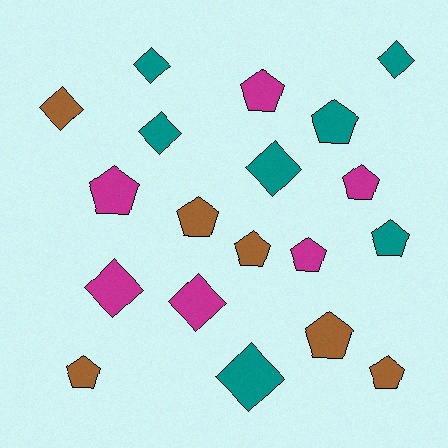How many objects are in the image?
There are 19 objects.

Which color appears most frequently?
Teal, with 7 objects.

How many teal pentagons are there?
There are 2 teal pentagons.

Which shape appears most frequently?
Pentagon, with 11 objects.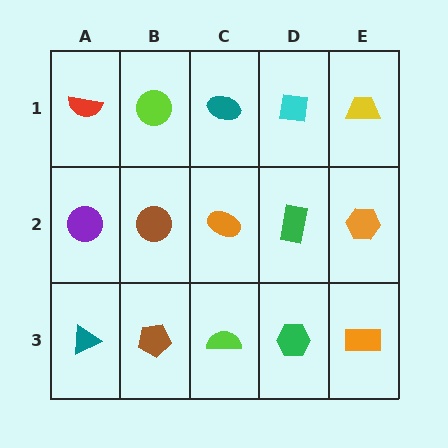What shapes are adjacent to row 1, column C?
An orange ellipse (row 2, column C), a lime circle (row 1, column B), a cyan square (row 1, column D).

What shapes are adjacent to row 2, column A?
A red semicircle (row 1, column A), a teal triangle (row 3, column A), a brown circle (row 2, column B).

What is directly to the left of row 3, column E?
A green hexagon.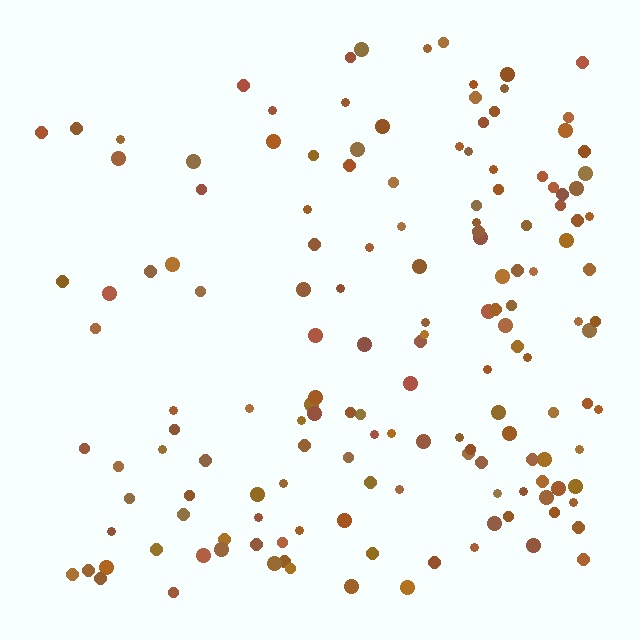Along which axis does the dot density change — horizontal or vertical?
Horizontal.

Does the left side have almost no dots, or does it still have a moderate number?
Still a moderate number, just noticeably fewer than the right.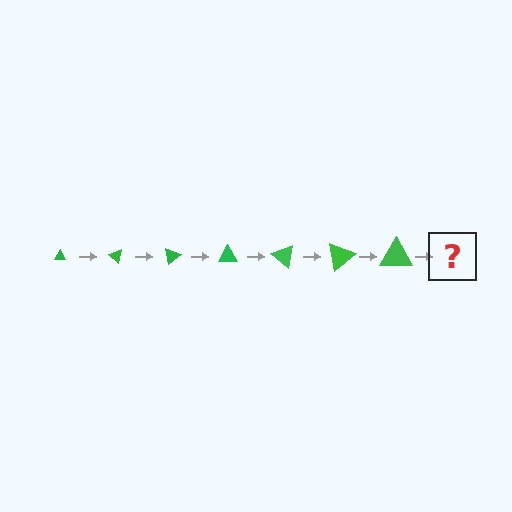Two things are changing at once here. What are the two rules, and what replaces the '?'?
The two rules are that the triangle grows larger each step and it rotates 40 degrees each step. The '?' should be a triangle, larger than the previous one and rotated 280 degrees from the start.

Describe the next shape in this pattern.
It should be a triangle, larger than the previous one and rotated 280 degrees from the start.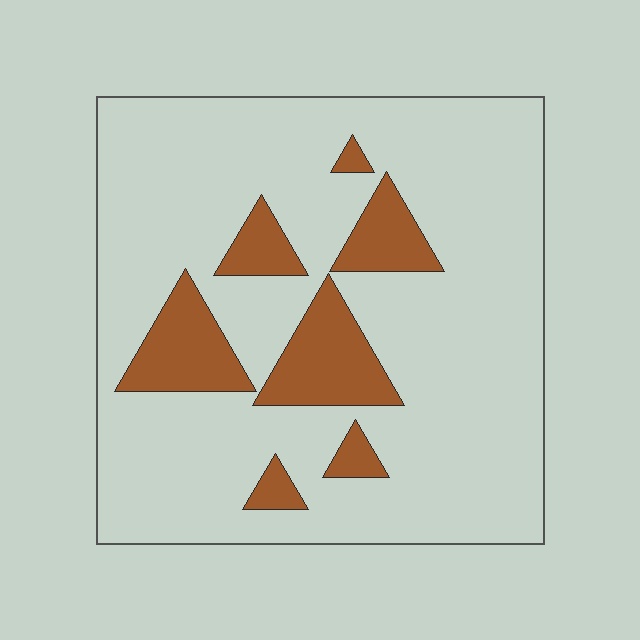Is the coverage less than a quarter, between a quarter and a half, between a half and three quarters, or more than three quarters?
Less than a quarter.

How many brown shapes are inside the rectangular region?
7.